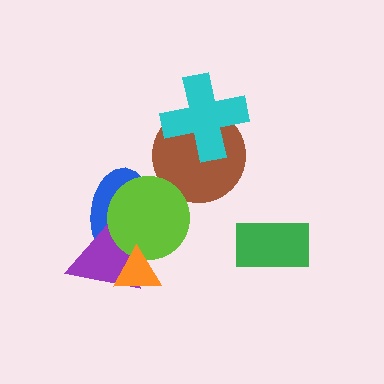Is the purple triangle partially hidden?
Yes, it is partially covered by another shape.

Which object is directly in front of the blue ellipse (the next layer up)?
The purple triangle is directly in front of the blue ellipse.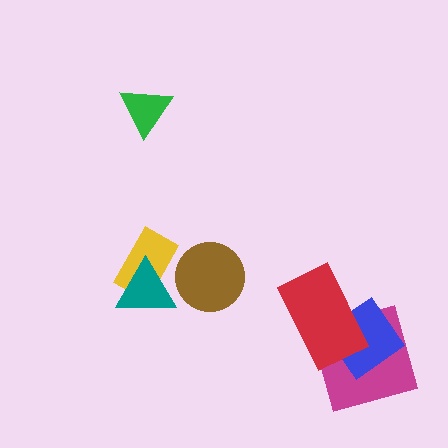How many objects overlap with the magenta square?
2 objects overlap with the magenta square.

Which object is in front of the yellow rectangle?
The teal triangle is in front of the yellow rectangle.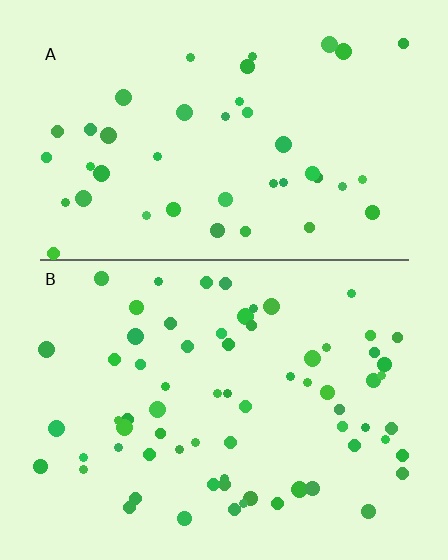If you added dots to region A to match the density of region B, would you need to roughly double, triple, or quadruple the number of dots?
Approximately double.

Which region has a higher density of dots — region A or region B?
B (the bottom).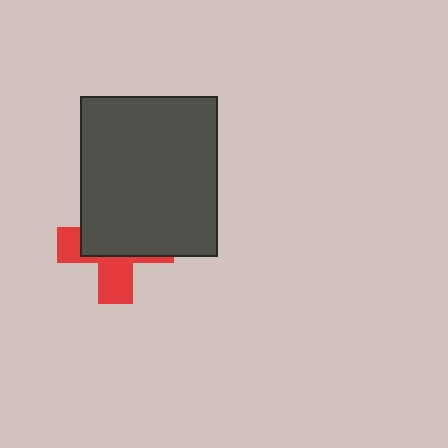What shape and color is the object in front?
The object in front is a dark gray rectangle.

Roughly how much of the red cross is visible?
A small part of it is visible (roughly 40%).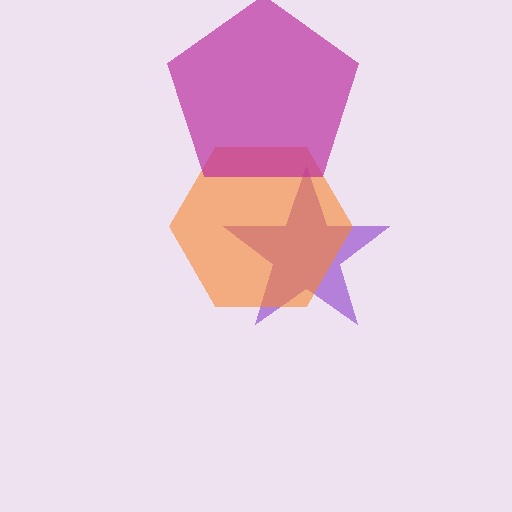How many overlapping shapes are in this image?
There are 3 overlapping shapes in the image.